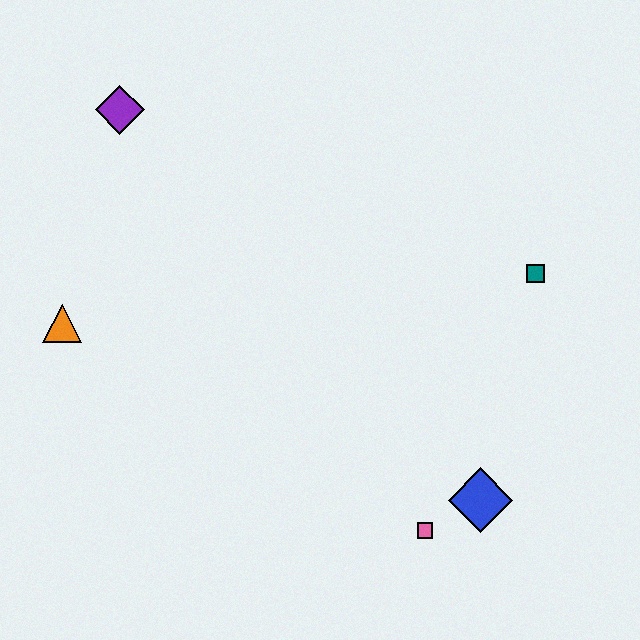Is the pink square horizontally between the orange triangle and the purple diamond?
No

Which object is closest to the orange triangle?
The purple diamond is closest to the orange triangle.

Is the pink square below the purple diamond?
Yes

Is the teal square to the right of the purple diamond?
Yes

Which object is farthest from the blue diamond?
The purple diamond is farthest from the blue diamond.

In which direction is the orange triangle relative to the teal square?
The orange triangle is to the left of the teal square.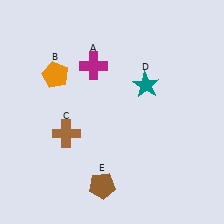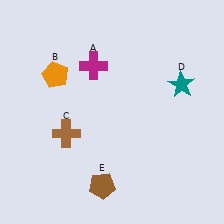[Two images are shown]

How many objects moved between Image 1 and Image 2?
1 object moved between the two images.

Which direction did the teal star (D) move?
The teal star (D) moved right.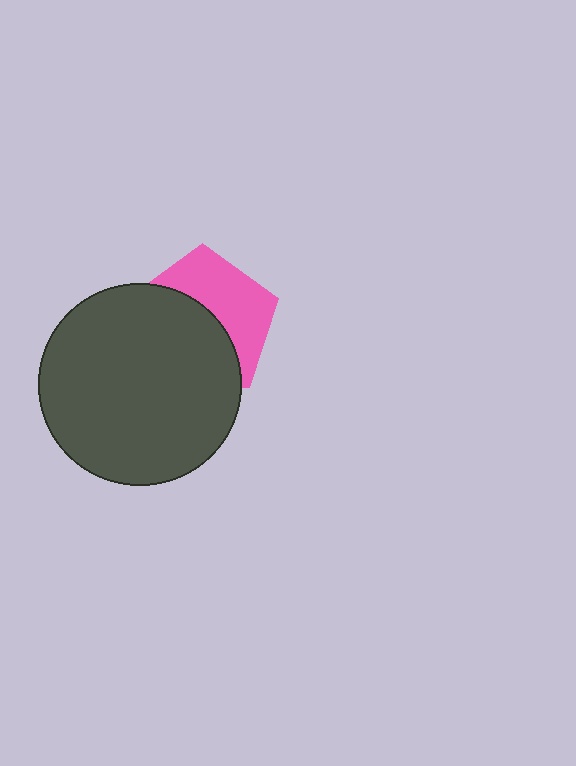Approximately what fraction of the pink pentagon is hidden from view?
Roughly 55% of the pink pentagon is hidden behind the dark gray circle.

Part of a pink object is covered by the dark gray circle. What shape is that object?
It is a pentagon.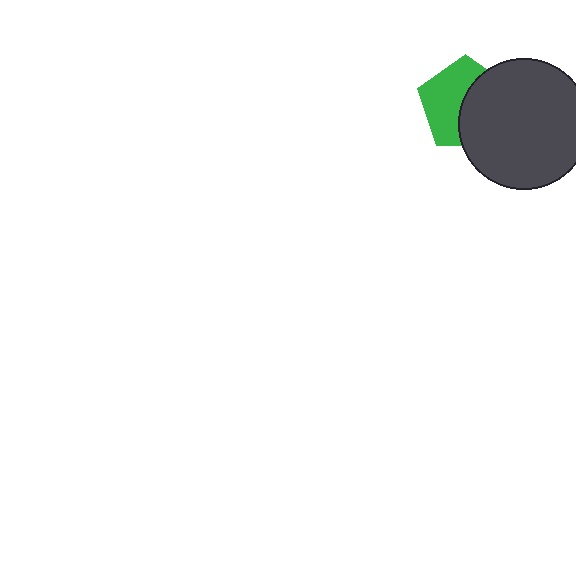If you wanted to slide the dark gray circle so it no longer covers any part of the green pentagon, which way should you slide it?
Slide it right — that is the most direct way to separate the two shapes.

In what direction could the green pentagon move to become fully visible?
The green pentagon could move left. That would shift it out from behind the dark gray circle entirely.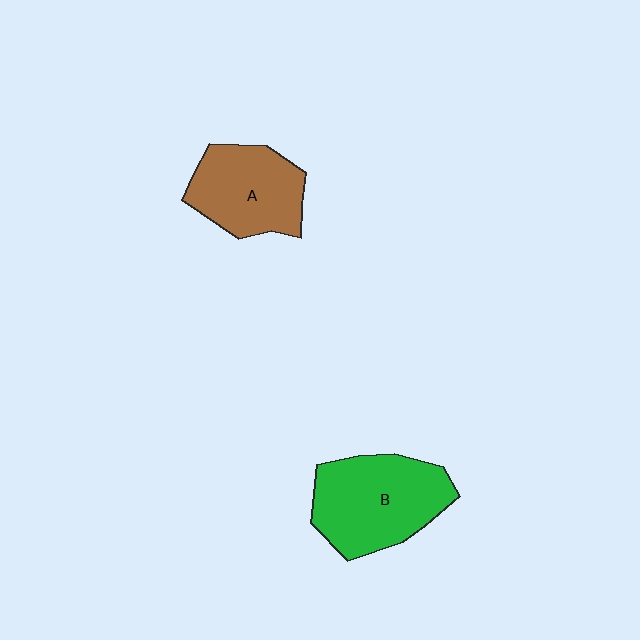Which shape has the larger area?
Shape B (green).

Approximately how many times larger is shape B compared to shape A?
Approximately 1.3 times.